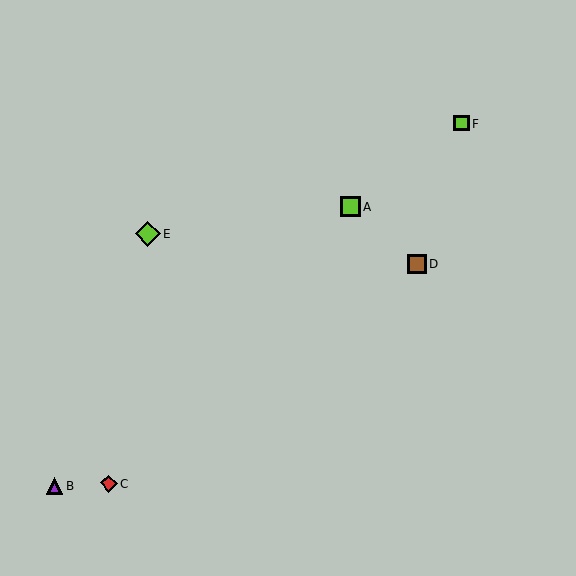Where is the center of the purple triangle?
The center of the purple triangle is at (55, 486).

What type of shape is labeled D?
Shape D is a brown square.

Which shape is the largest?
The lime diamond (labeled E) is the largest.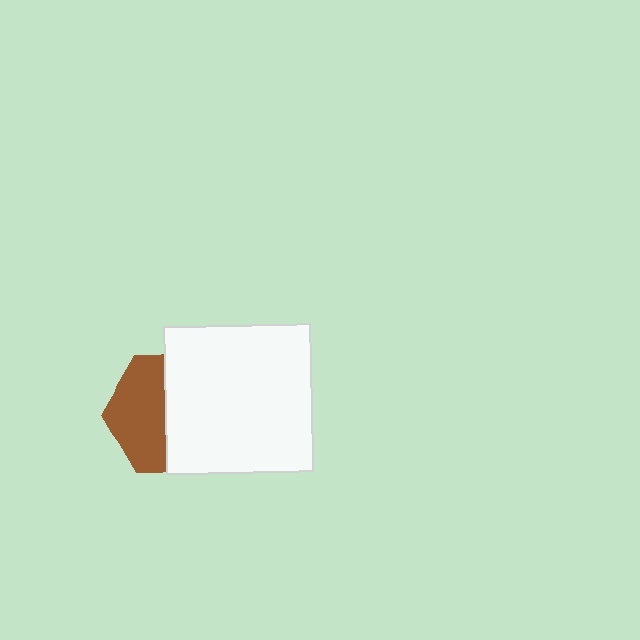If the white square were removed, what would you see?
You would see the complete brown hexagon.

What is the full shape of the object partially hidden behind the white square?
The partially hidden object is a brown hexagon.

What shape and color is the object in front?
The object in front is a white square.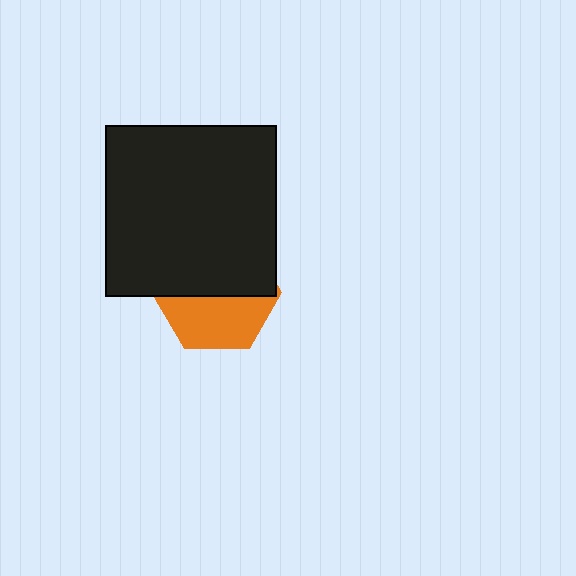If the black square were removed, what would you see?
You would see the complete orange hexagon.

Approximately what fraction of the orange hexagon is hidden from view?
Roughly 55% of the orange hexagon is hidden behind the black square.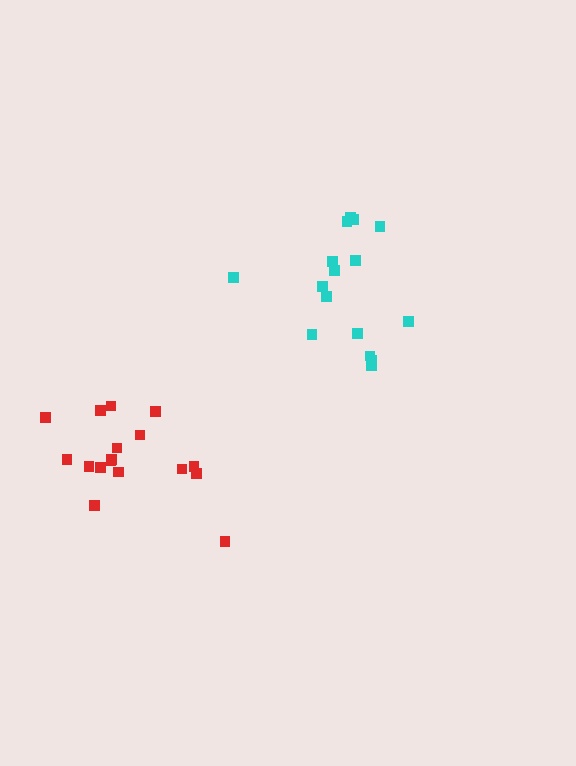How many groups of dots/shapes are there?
There are 2 groups.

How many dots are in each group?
Group 1: 16 dots, Group 2: 17 dots (33 total).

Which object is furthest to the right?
The cyan cluster is rightmost.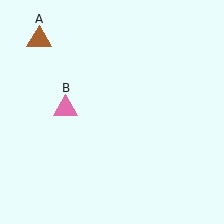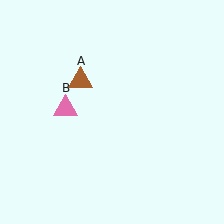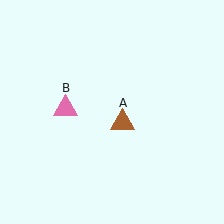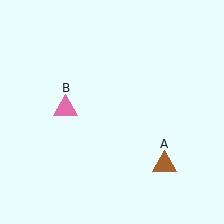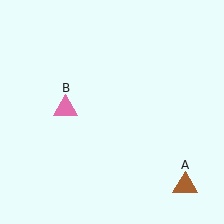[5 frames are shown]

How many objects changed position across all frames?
1 object changed position: brown triangle (object A).